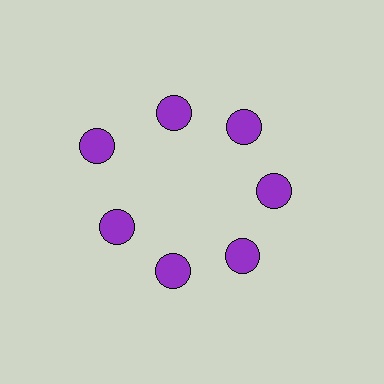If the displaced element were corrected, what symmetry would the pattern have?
It would have 7-fold rotational symmetry — the pattern would map onto itself every 51 degrees.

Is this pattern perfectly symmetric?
No. The 7 purple circles are arranged in a ring, but one element near the 10 o'clock position is pushed outward from the center, breaking the 7-fold rotational symmetry.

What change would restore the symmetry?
The symmetry would be restored by moving it inward, back onto the ring so that all 7 circles sit at equal angles and equal distance from the center.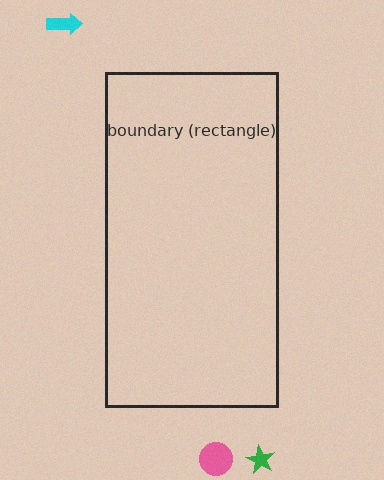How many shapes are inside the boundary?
0 inside, 3 outside.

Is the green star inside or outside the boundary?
Outside.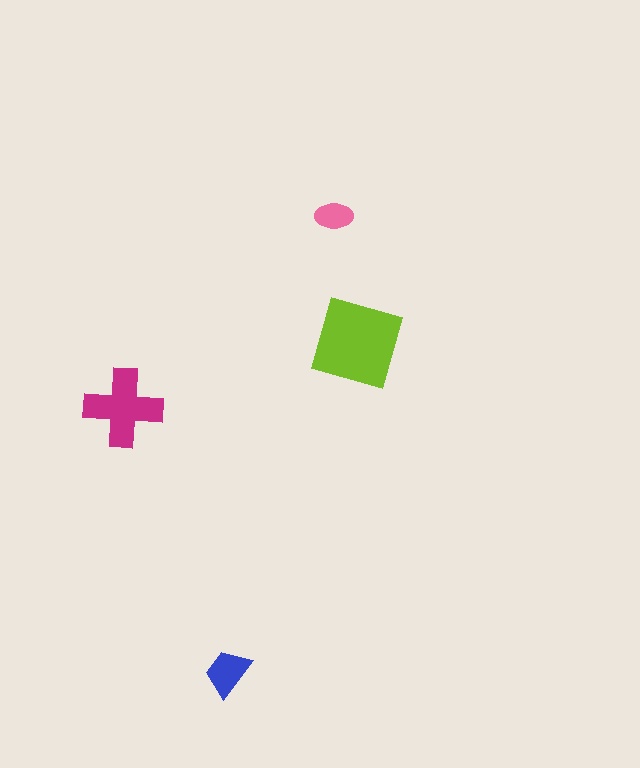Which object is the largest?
The lime diamond.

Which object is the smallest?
The pink ellipse.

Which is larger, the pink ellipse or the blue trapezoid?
The blue trapezoid.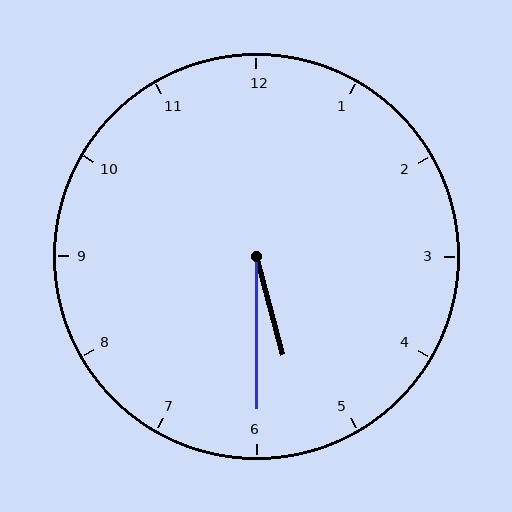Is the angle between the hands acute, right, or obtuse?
It is acute.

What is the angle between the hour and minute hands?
Approximately 15 degrees.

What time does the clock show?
5:30.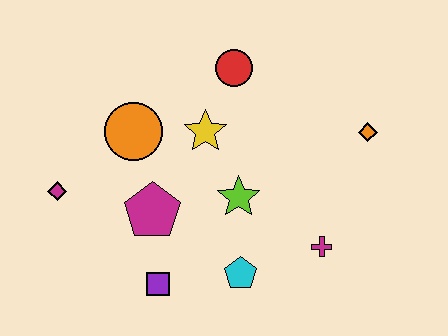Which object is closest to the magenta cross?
The cyan pentagon is closest to the magenta cross.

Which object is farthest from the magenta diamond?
The orange diamond is farthest from the magenta diamond.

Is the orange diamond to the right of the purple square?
Yes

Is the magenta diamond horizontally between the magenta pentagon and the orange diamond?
No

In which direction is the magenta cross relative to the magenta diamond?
The magenta cross is to the right of the magenta diamond.